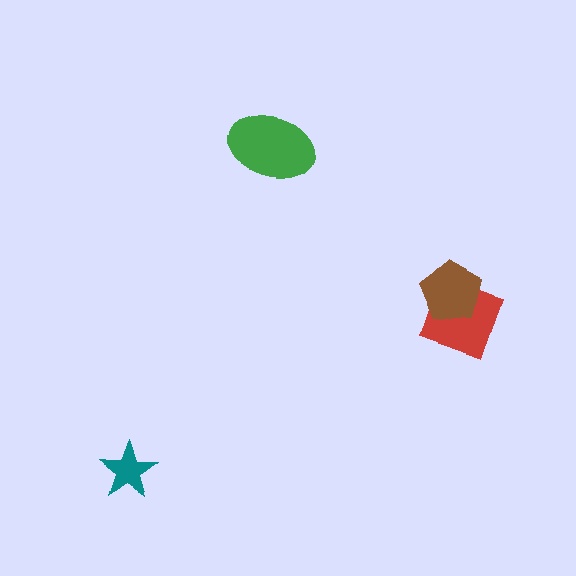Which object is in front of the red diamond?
The brown pentagon is in front of the red diamond.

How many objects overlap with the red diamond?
1 object overlaps with the red diamond.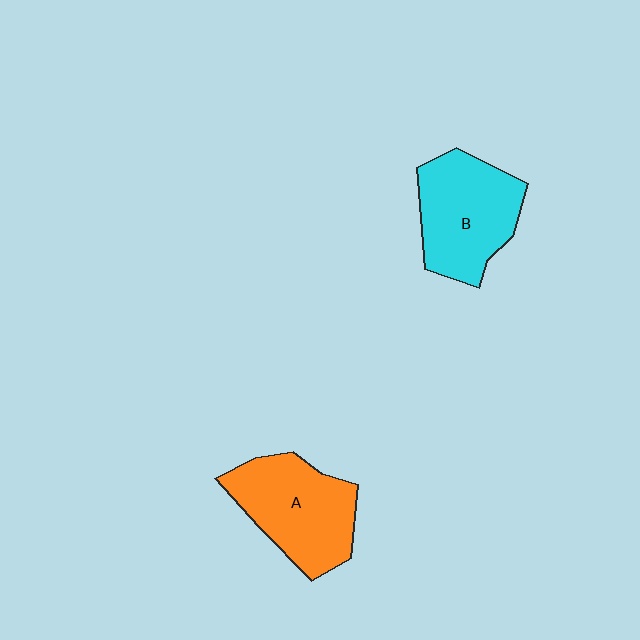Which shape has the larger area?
Shape A (orange).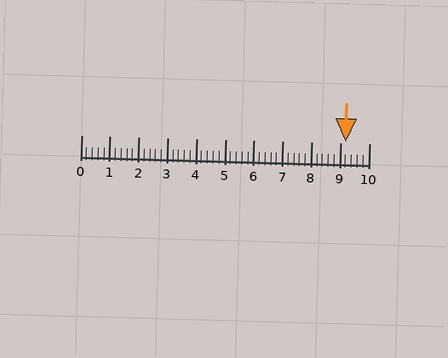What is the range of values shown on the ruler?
The ruler shows values from 0 to 10.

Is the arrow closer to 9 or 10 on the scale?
The arrow is closer to 9.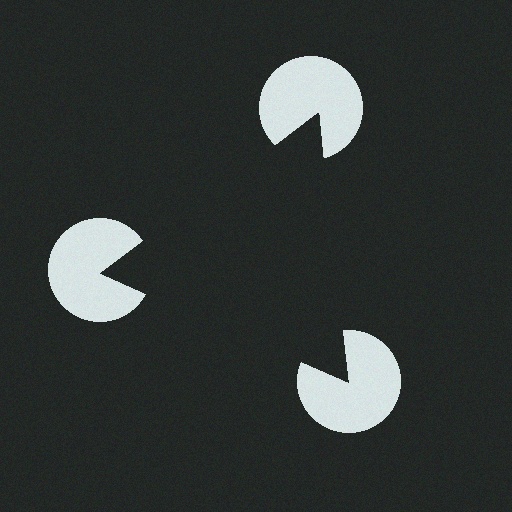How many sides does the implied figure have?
3 sides.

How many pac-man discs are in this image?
There are 3 — one at each vertex of the illusory triangle.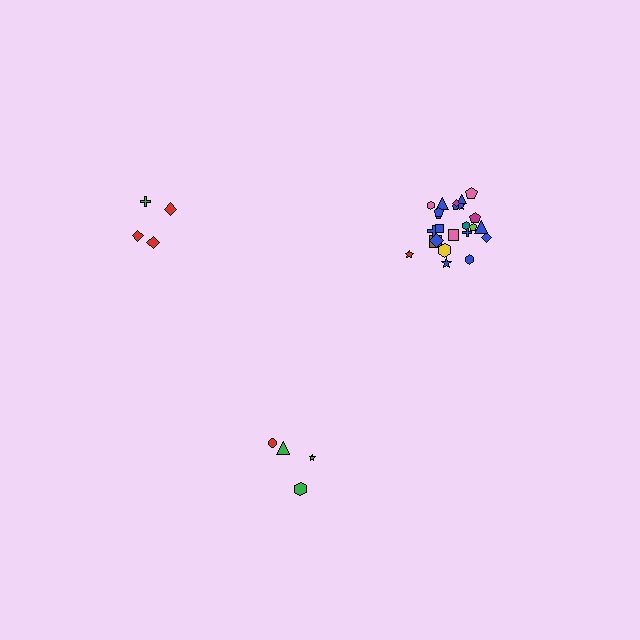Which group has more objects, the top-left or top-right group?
The top-right group.